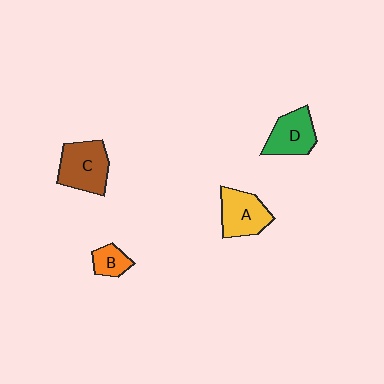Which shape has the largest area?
Shape C (brown).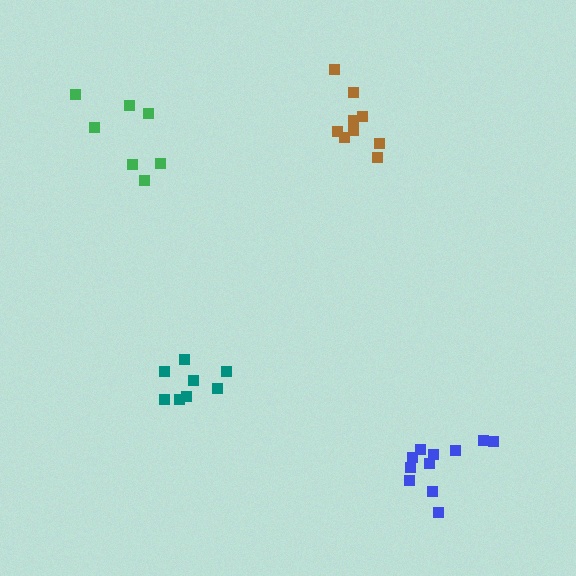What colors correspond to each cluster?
The clusters are colored: brown, blue, green, teal.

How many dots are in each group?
Group 1: 9 dots, Group 2: 11 dots, Group 3: 7 dots, Group 4: 8 dots (35 total).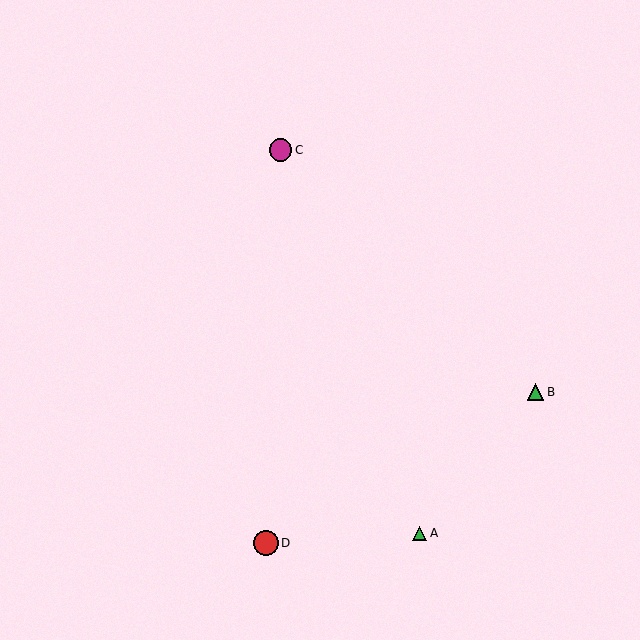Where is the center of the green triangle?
The center of the green triangle is at (535, 392).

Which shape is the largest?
The red circle (labeled D) is the largest.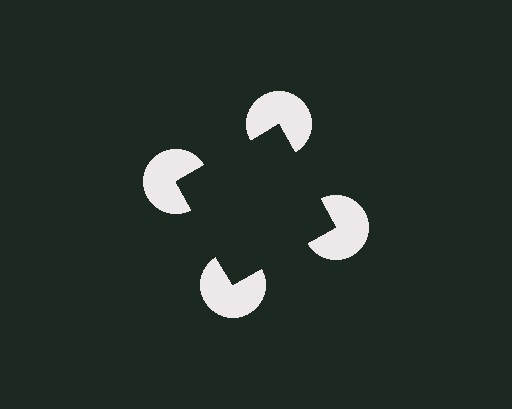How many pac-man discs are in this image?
There are 4 — one at each vertex of the illusory square.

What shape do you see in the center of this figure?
An illusory square — its edges are inferred from the aligned wedge cuts in the pac-man discs, not physically drawn.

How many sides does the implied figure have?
4 sides.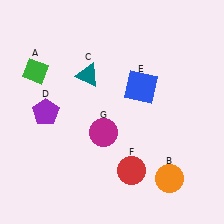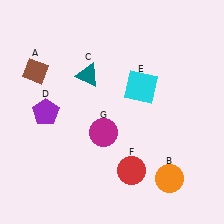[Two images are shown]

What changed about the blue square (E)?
In Image 1, E is blue. In Image 2, it changed to cyan.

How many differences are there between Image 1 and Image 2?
There are 2 differences between the two images.